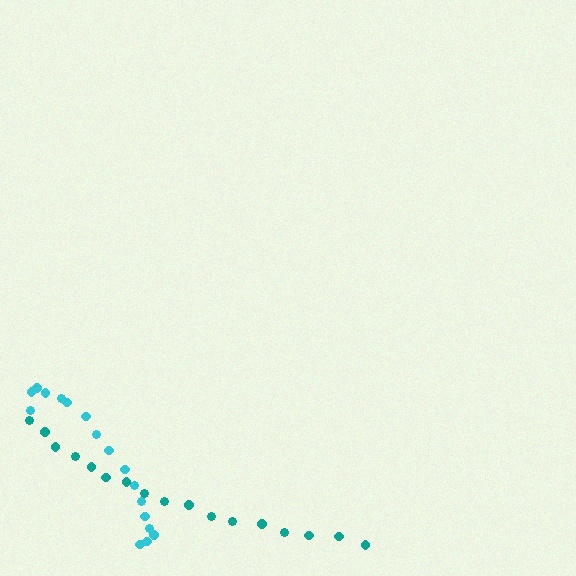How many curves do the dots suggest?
There are 2 distinct paths.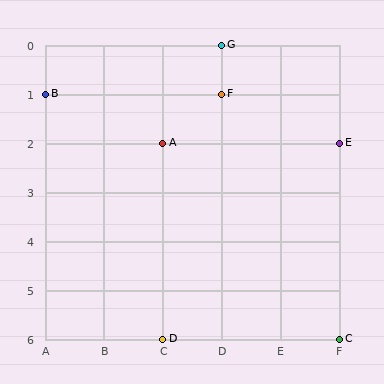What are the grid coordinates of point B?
Point B is at grid coordinates (A, 1).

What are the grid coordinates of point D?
Point D is at grid coordinates (C, 6).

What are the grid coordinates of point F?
Point F is at grid coordinates (D, 1).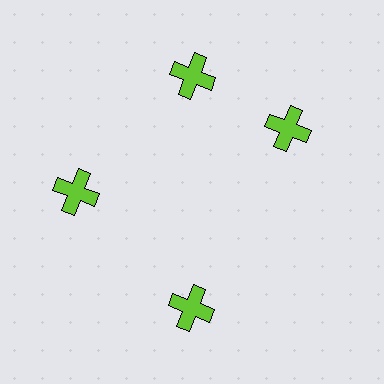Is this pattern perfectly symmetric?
No. The 4 lime crosses are arranged in a ring, but one element near the 3 o'clock position is rotated out of alignment along the ring, breaking the 4-fold rotational symmetry.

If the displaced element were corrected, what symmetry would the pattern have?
It would have 4-fold rotational symmetry — the pattern would map onto itself every 90 degrees.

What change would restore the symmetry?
The symmetry would be restored by rotating it back into even spacing with its neighbors so that all 4 crosses sit at equal angles and equal distance from the center.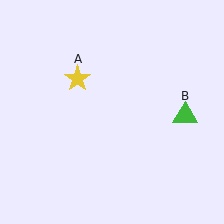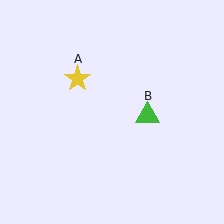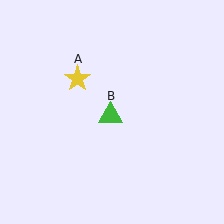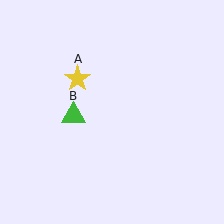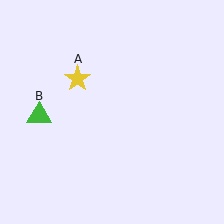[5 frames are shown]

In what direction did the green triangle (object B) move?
The green triangle (object B) moved left.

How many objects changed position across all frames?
1 object changed position: green triangle (object B).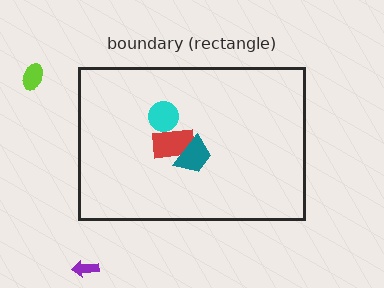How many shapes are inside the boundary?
3 inside, 2 outside.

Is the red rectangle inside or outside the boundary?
Inside.